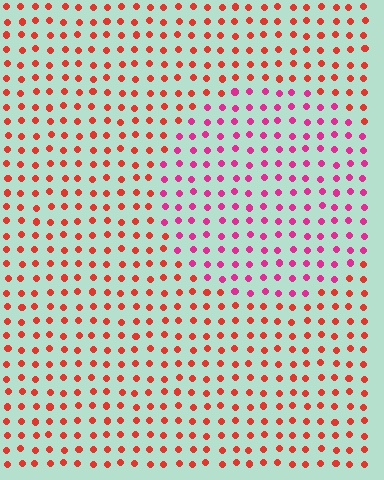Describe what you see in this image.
The image is filled with small red elements in a uniform arrangement. A circle-shaped region is visible where the elements are tinted to a slightly different hue, forming a subtle color boundary.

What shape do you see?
I see a circle.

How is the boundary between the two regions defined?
The boundary is defined purely by a slight shift in hue (about 39 degrees). Spacing, size, and orientation are identical on both sides.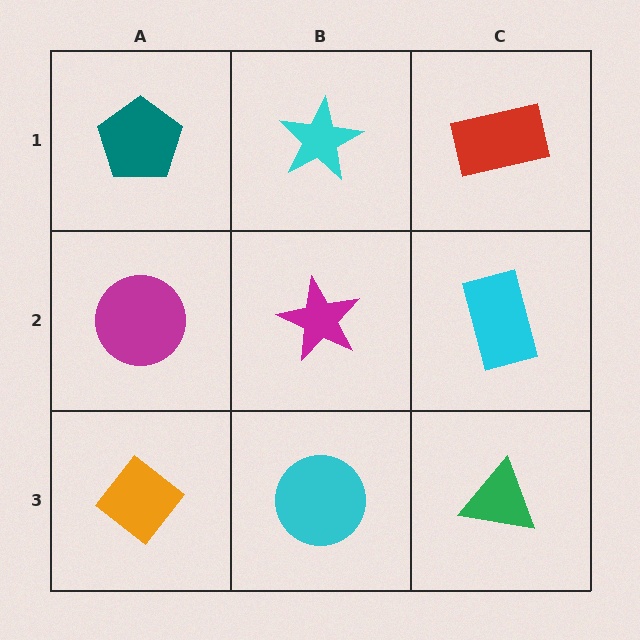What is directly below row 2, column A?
An orange diamond.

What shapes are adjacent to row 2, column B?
A cyan star (row 1, column B), a cyan circle (row 3, column B), a magenta circle (row 2, column A), a cyan rectangle (row 2, column C).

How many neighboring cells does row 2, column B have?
4.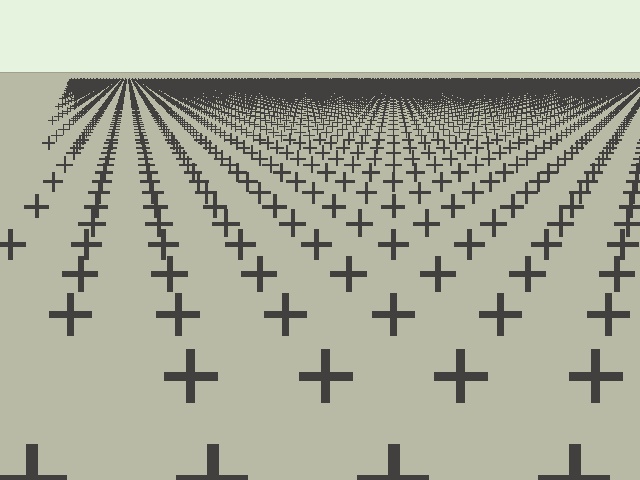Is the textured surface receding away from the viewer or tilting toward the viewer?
The surface is receding away from the viewer. Texture elements get smaller and denser toward the top.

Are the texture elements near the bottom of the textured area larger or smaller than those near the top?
Larger. Near the bottom, elements are closer to the viewer and appear at a bigger on-screen size.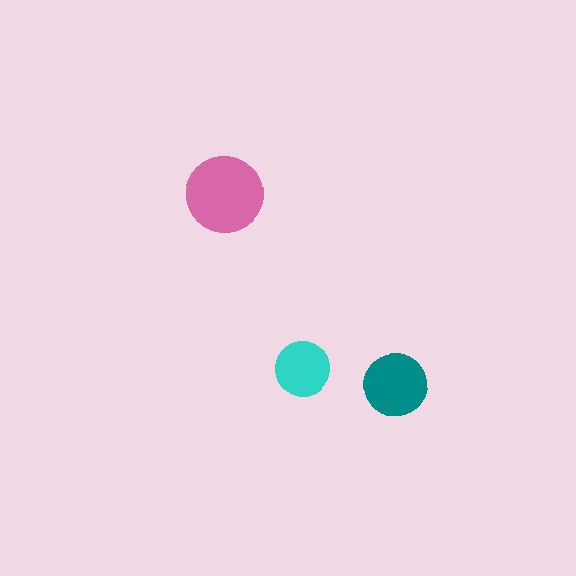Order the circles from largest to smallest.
the pink one, the teal one, the cyan one.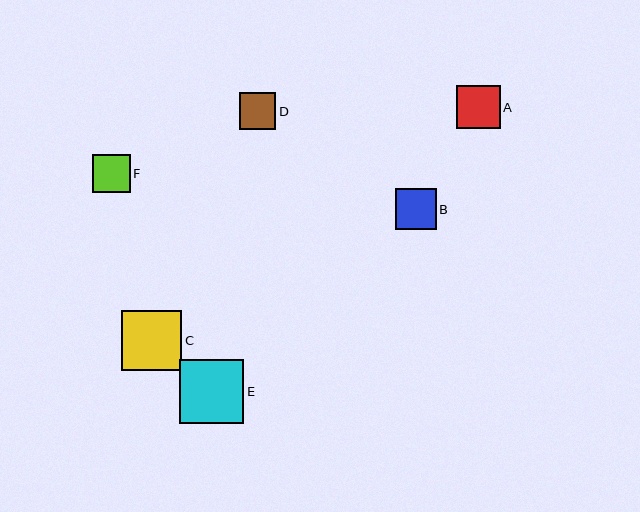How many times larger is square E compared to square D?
Square E is approximately 1.8 times the size of square D.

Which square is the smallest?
Square D is the smallest with a size of approximately 37 pixels.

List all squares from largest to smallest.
From largest to smallest: E, C, A, B, F, D.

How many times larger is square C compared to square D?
Square C is approximately 1.6 times the size of square D.